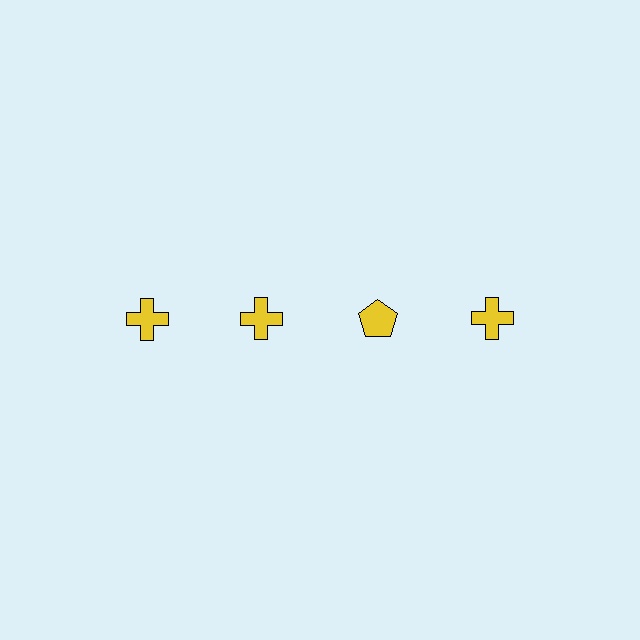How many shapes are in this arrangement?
There are 4 shapes arranged in a grid pattern.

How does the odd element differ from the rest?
It has a different shape: pentagon instead of cross.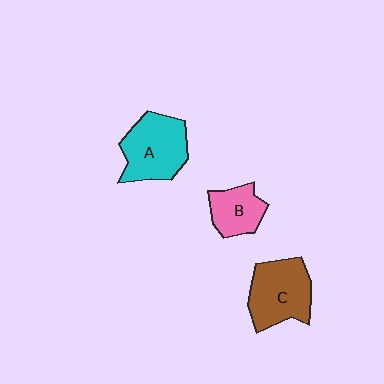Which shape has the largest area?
Shape A (cyan).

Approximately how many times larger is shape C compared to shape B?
Approximately 1.6 times.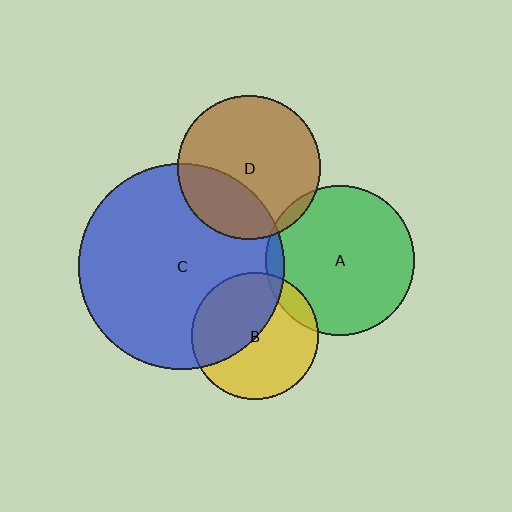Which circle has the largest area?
Circle C (blue).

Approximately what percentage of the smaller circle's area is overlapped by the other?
Approximately 30%.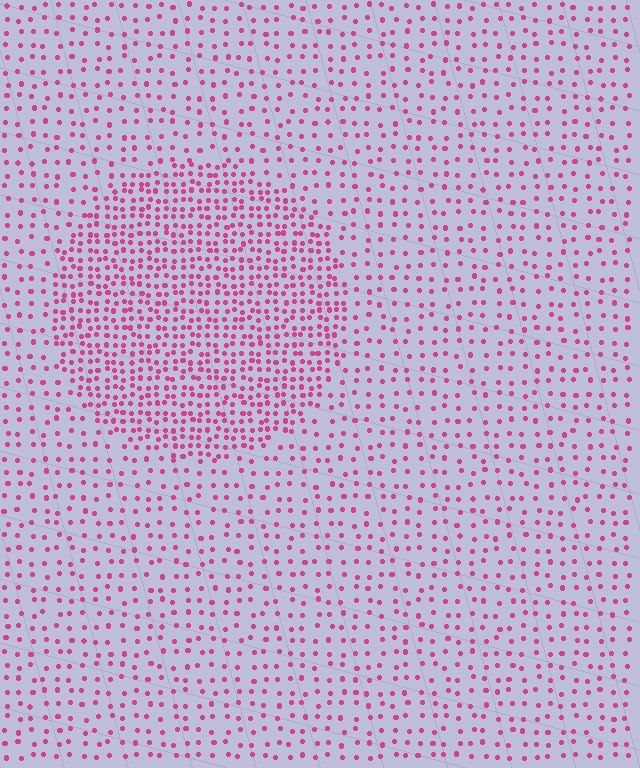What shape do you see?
I see a circle.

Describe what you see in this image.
The image contains small magenta elements arranged at two different densities. A circle-shaped region is visible where the elements are more densely packed than the surrounding area.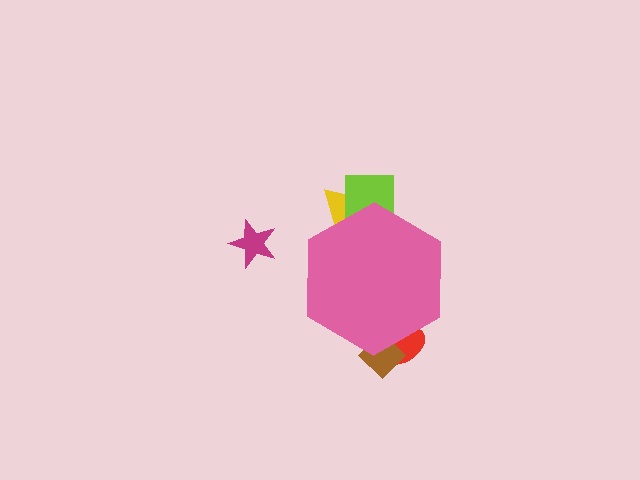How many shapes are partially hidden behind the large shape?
4 shapes are partially hidden.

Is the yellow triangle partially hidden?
Yes, the yellow triangle is partially hidden behind the pink hexagon.